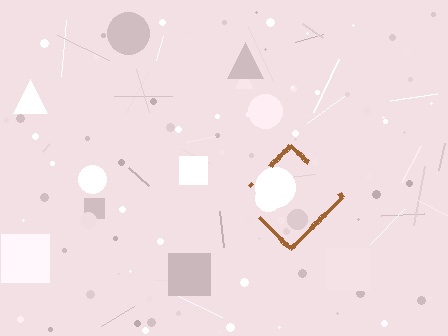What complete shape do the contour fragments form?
The contour fragments form a diamond.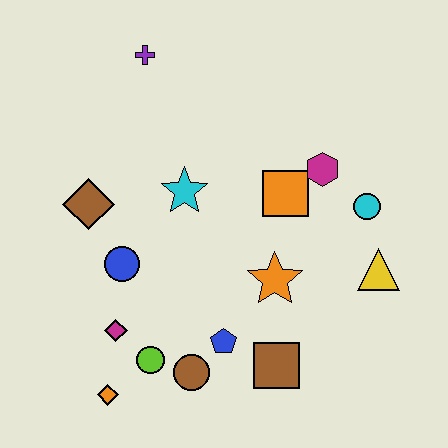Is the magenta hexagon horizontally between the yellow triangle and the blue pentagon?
Yes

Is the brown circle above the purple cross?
No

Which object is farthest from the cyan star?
The orange diamond is farthest from the cyan star.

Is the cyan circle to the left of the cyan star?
No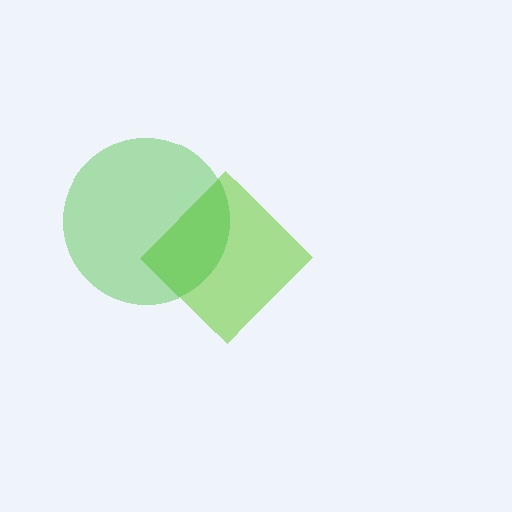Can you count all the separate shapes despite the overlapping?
Yes, there are 2 separate shapes.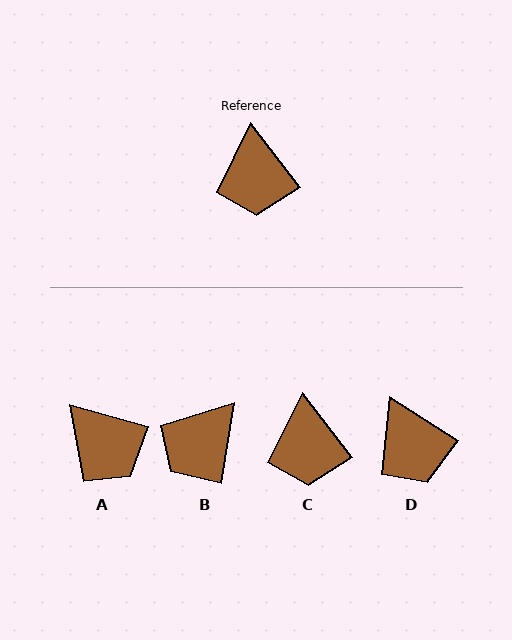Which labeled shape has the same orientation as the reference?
C.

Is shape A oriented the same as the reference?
No, it is off by about 37 degrees.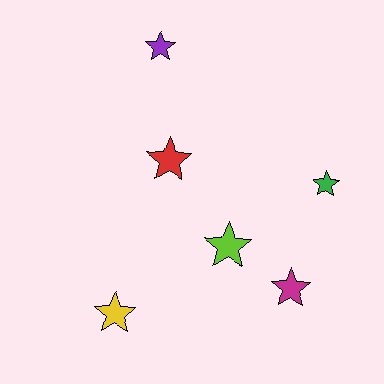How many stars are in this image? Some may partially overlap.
There are 6 stars.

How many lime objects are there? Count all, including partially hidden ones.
There is 1 lime object.